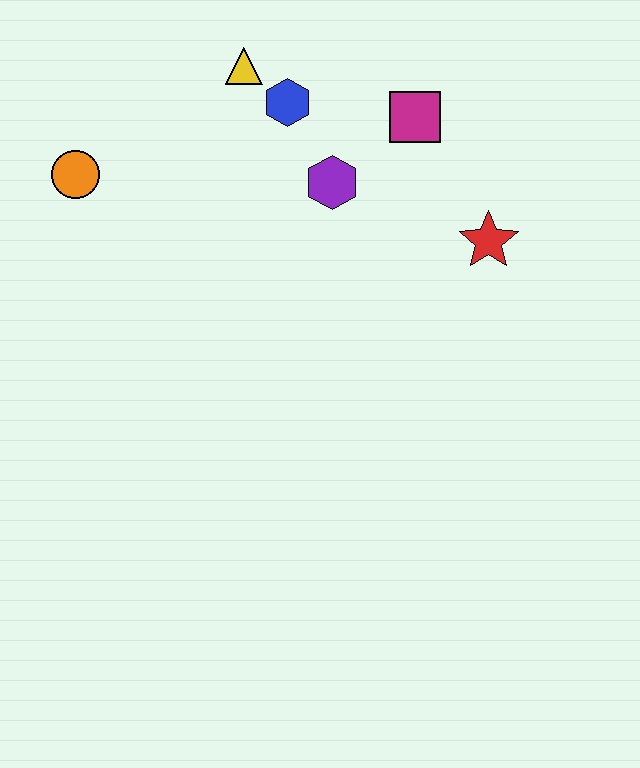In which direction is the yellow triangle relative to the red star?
The yellow triangle is to the left of the red star.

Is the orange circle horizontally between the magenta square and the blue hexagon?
No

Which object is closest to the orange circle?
The yellow triangle is closest to the orange circle.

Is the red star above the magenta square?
No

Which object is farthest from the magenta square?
The orange circle is farthest from the magenta square.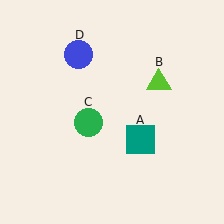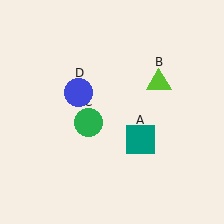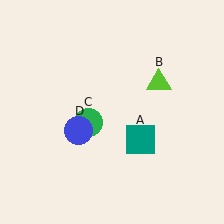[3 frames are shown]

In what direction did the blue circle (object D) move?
The blue circle (object D) moved down.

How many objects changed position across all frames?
1 object changed position: blue circle (object D).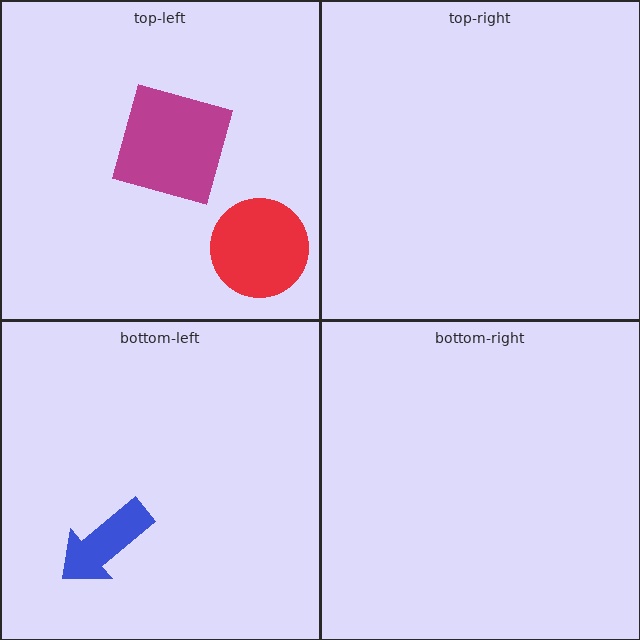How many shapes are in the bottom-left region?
1.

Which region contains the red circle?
The top-left region.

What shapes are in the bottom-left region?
The blue arrow.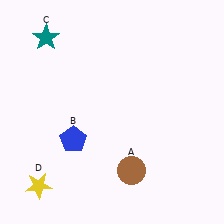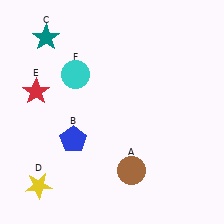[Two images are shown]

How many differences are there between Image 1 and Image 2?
There are 2 differences between the two images.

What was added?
A red star (E), a cyan circle (F) were added in Image 2.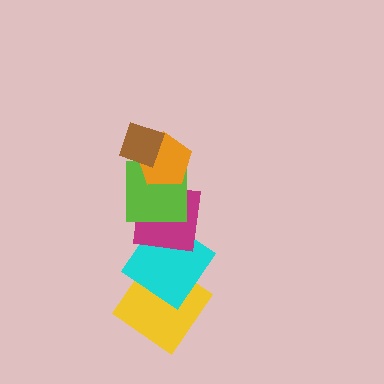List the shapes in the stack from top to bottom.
From top to bottom: the brown diamond, the orange pentagon, the lime square, the magenta square, the cyan diamond, the yellow diamond.